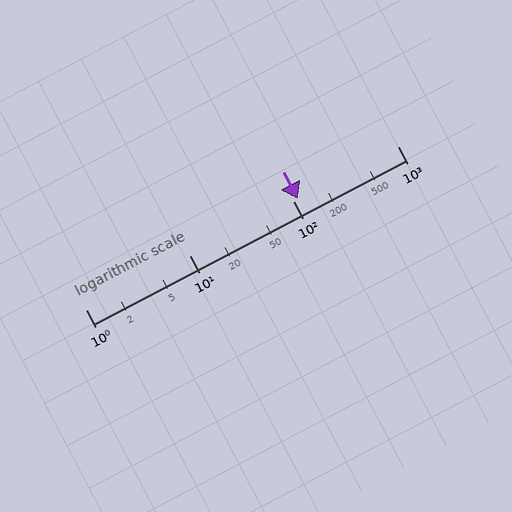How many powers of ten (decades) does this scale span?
The scale spans 3 decades, from 1 to 1000.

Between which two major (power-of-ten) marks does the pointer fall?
The pointer is between 100 and 1000.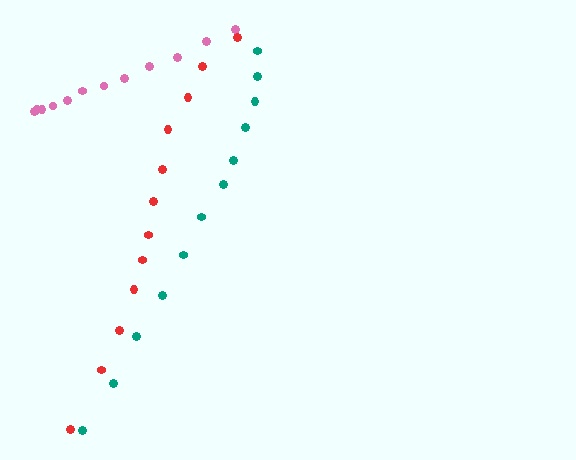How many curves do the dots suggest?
There are 3 distinct paths.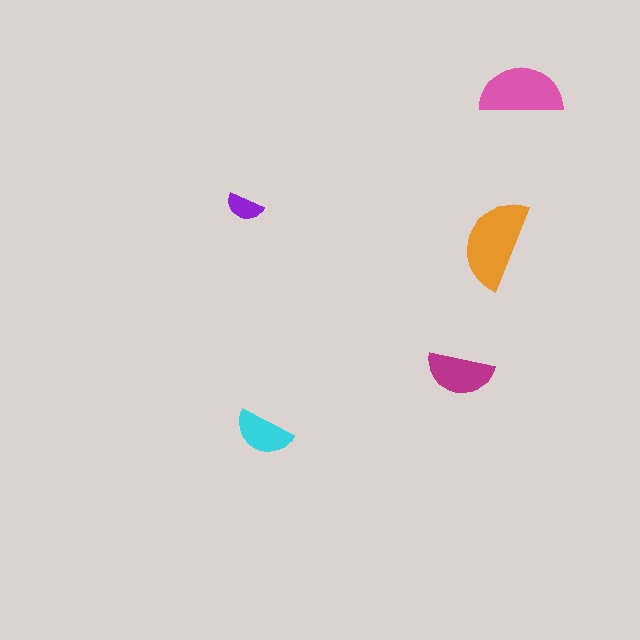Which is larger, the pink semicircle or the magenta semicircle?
The pink one.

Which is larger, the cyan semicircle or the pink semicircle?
The pink one.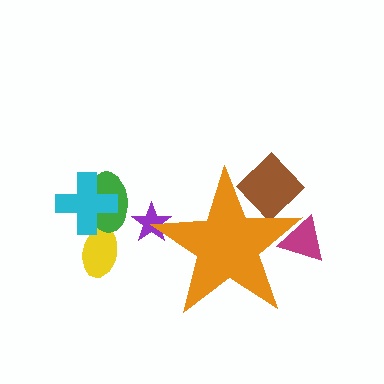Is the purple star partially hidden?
Yes, the purple star is partially hidden behind the orange star.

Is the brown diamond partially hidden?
Yes, the brown diamond is partially hidden behind the orange star.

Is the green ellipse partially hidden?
No, the green ellipse is fully visible.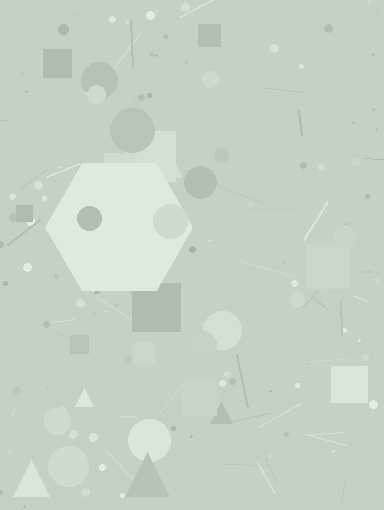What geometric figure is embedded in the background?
A hexagon is embedded in the background.